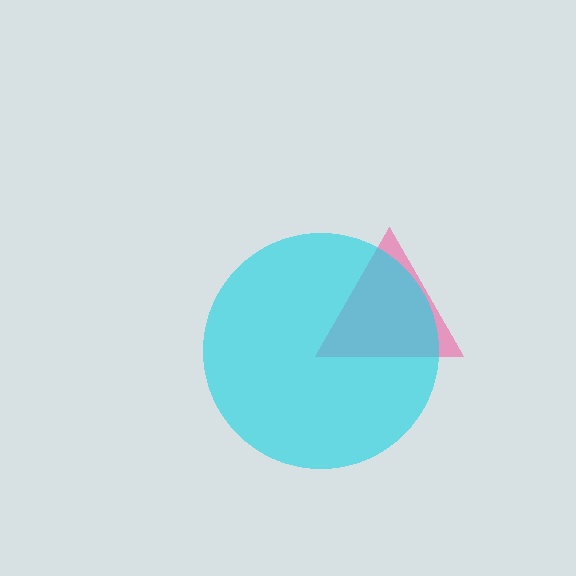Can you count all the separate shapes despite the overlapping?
Yes, there are 2 separate shapes.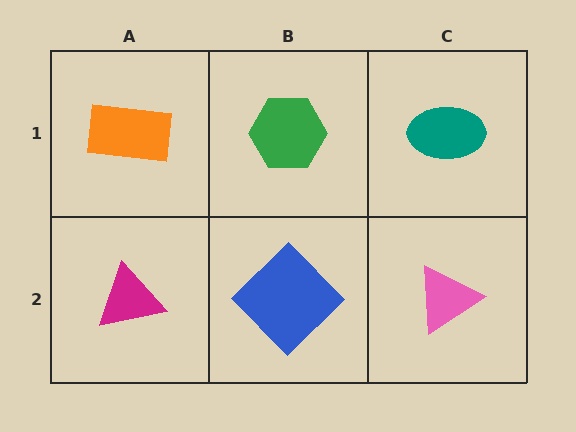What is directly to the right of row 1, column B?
A teal ellipse.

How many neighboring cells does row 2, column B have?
3.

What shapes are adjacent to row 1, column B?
A blue diamond (row 2, column B), an orange rectangle (row 1, column A), a teal ellipse (row 1, column C).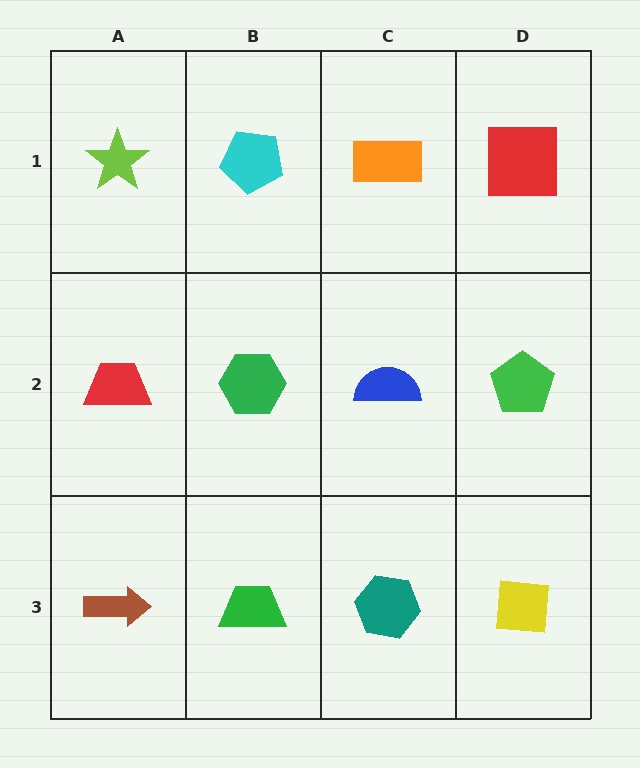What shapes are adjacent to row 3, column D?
A green pentagon (row 2, column D), a teal hexagon (row 3, column C).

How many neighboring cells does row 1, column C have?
3.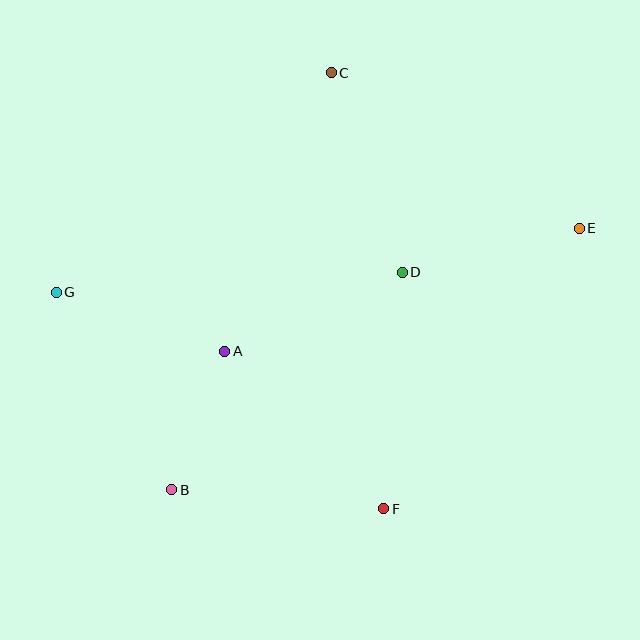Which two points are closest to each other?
Points A and B are closest to each other.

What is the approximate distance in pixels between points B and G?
The distance between B and G is approximately 229 pixels.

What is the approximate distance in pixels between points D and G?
The distance between D and G is approximately 347 pixels.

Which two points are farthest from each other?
Points E and G are farthest from each other.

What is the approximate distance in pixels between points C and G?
The distance between C and G is approximately 352 pixels.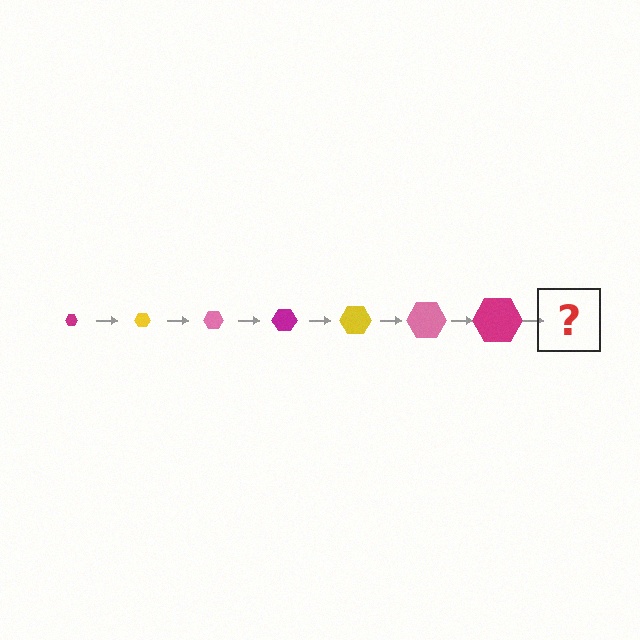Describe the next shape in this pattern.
It should be a yellow hexagon, larger than the previous one.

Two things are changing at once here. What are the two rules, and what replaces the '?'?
The two rules are that the hexagon grows larger each step and the color cycles through magenta, yellow, and pink. The '?' should be a yellow hexagon, larger than the previous one.